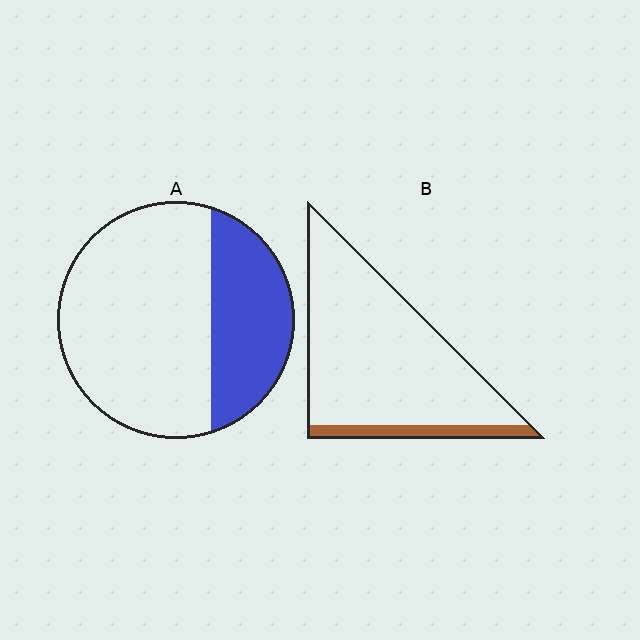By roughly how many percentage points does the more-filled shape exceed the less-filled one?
By roughly 20 percentage points (A over B).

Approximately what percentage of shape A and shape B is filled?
A is approximately 30% and B is approximately 10%.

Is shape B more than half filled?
No.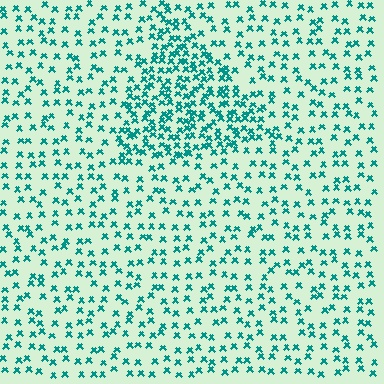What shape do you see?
I see a triangle.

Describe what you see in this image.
The image contains small teal elements arranged at two different densities. A triangle-shaped region is visible where the elements are more densely packed than the surrounding area.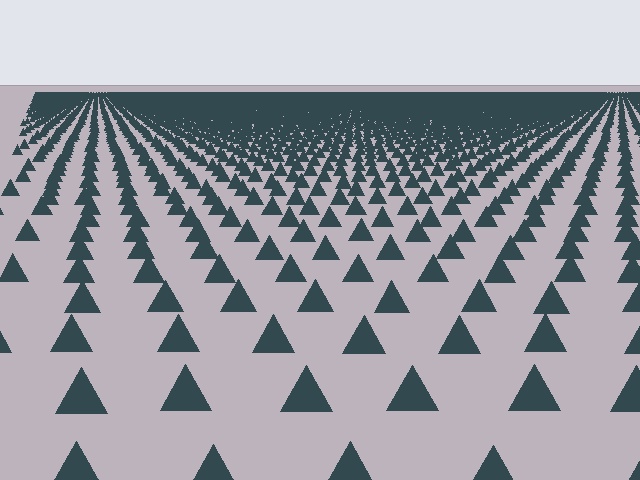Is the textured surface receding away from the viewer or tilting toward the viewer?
The surface is receding away from the viewer. Texture elements get smaller and denser toward the top.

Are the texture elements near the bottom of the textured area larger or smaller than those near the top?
Larger. Near the bottom, elements are closer to the viewer and appear at a bigger on-screen size.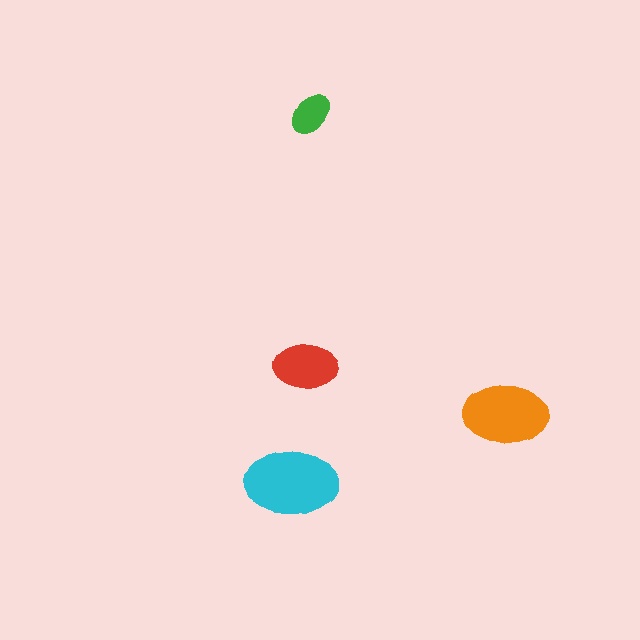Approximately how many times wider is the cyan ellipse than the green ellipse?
About 2 times wider.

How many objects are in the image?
There are 4 objects in the image.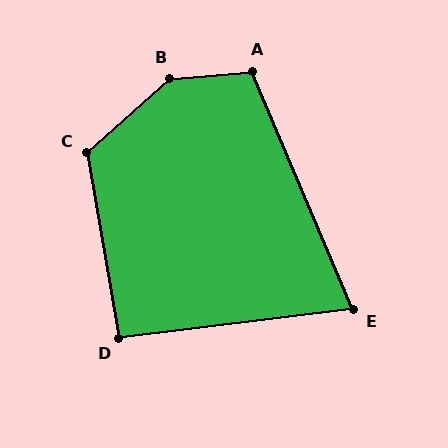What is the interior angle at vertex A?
Approximately 108 degrees (obtuse).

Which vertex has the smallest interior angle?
E, at approximately 74 degrees.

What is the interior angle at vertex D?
Approximately 93 degrees (approximately right).